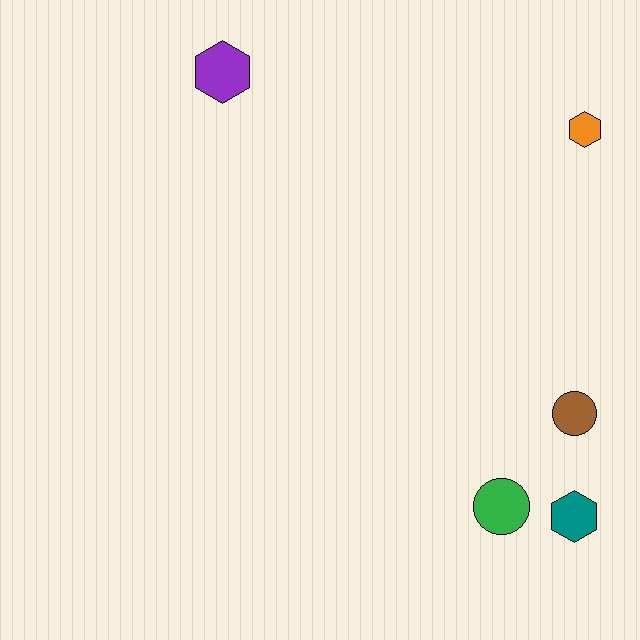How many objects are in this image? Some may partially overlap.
There are 5 objects.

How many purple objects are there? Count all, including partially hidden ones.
There is 1 purple object.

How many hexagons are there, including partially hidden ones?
There are 3 hexagons.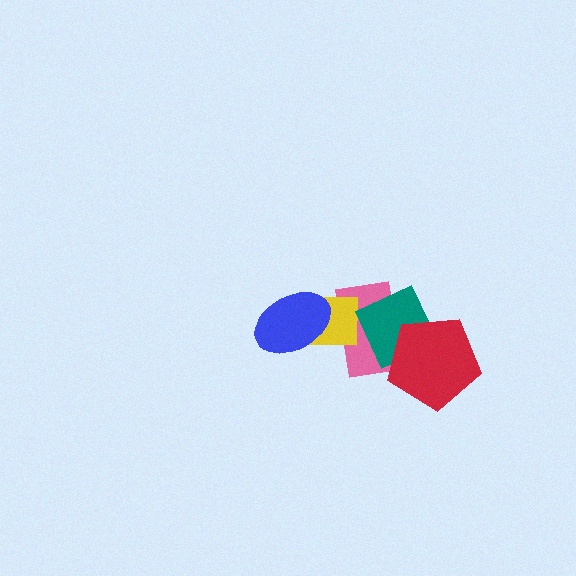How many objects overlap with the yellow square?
2 objects overlap with the yellow square.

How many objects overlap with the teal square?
2 objects overlap with the teal square.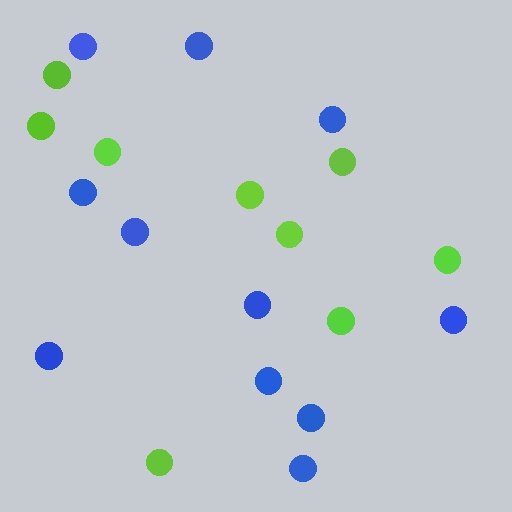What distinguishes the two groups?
There are 2 groups: one group of blue circles (11) and one group of lime circles (9).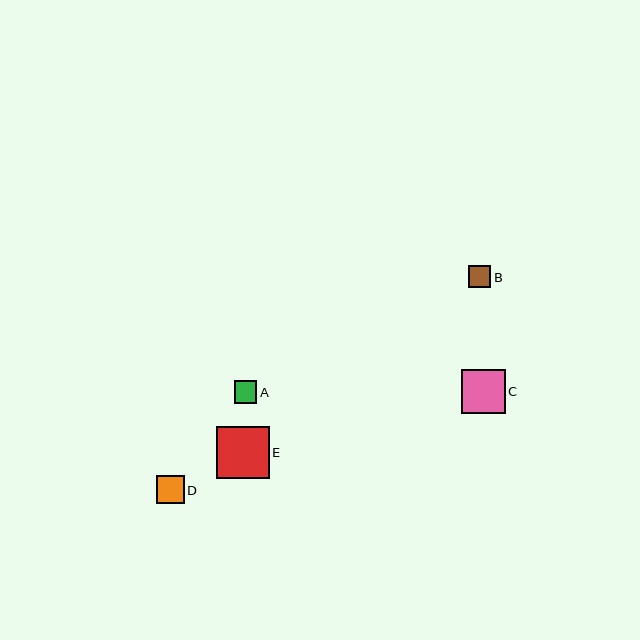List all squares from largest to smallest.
From largest to smallest: E, C, D, A, B.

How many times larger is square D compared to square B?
Square D is approximately 1.3 times the size of square B.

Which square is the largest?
Square E is the largest with a size of approximately 52 pixels.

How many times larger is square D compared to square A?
Square D is approximately 1.3 times the size of square A.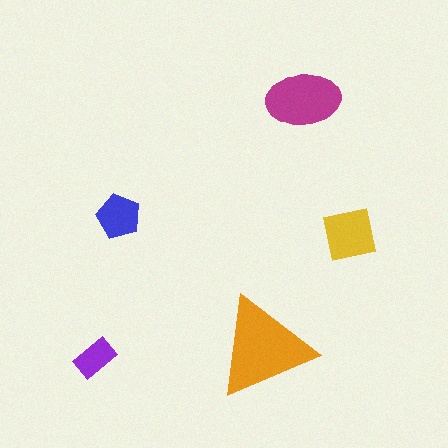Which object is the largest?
The orange triangle.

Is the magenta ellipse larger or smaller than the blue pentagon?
Larger.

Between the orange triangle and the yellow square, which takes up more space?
The orange triangle.